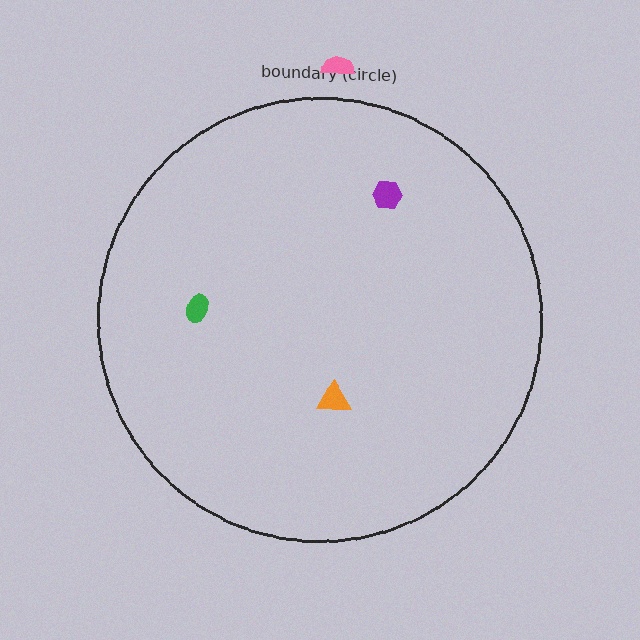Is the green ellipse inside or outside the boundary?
Inside.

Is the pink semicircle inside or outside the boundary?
Outside.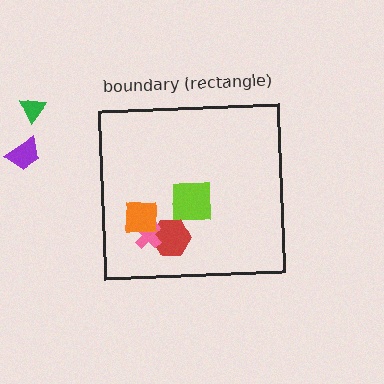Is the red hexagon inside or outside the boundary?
Inside.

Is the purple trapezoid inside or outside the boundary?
Outside.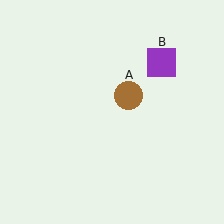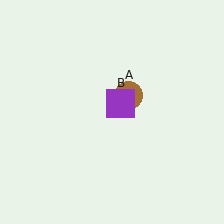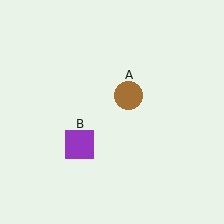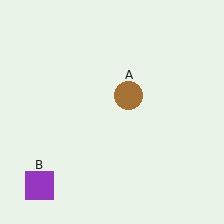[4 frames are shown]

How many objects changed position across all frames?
1 object changed position: purple square (object B).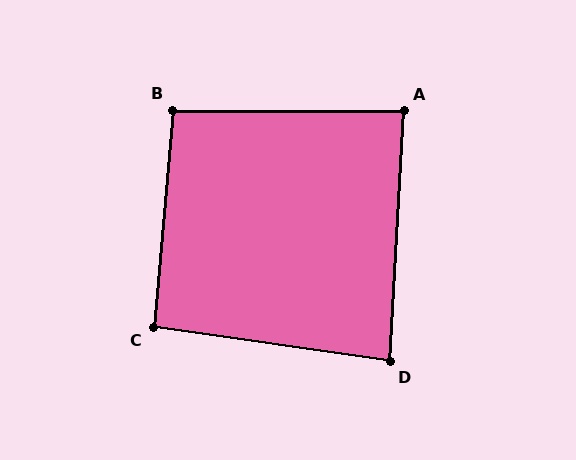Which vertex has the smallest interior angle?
D, at approximately 85 degrees.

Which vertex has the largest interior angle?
B, at approximately 95 degrees.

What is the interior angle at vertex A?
Approximately 87 degrees (approximately right).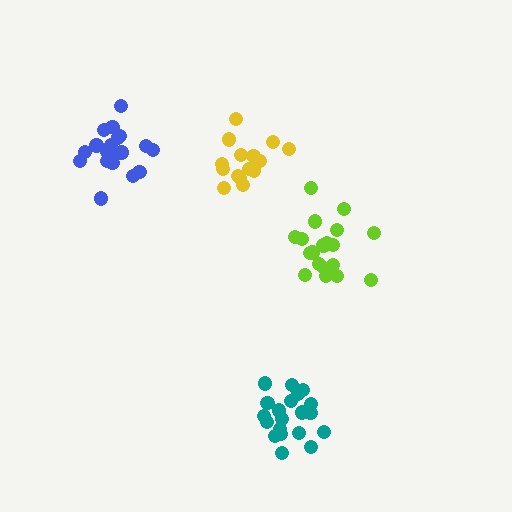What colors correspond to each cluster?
The clusters are colored: blue, yellow, lime, teal.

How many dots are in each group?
Group 1: 21 dots, Group 2: 16 dots, Group 3: 19 dots, Group 4: 20 dots (76 total).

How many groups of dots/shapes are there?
There are 4 groups.